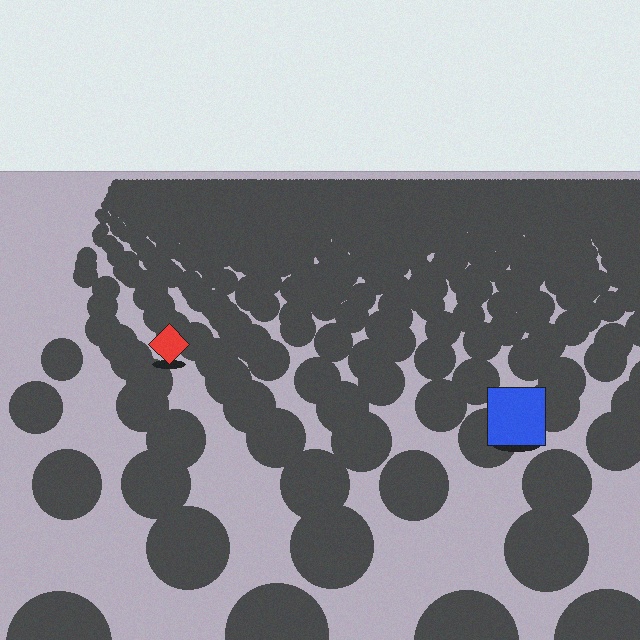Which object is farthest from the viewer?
The red diamond is farthest from the viewer. It appears smaller and the ground texture around it is denser.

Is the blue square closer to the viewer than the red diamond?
Yes. The blue square is closer — you can tell from the texture gradient: the ground texture is coarser near it.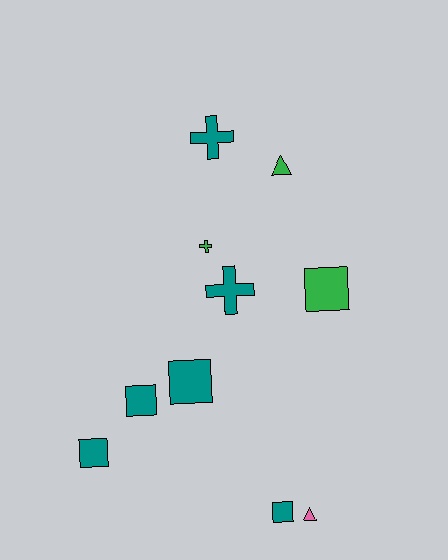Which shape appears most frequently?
Square, with 5 objects.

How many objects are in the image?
There are 10 objects.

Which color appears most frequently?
Teal, with 6 objects.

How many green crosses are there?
There is 1 green cross.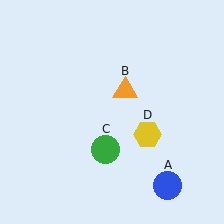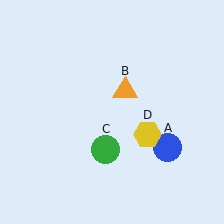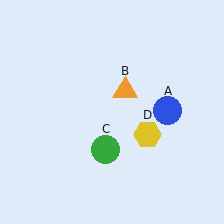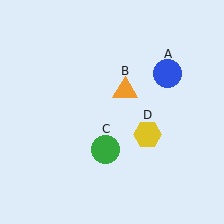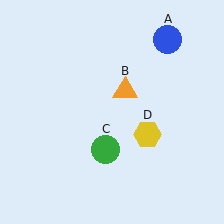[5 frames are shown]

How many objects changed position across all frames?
1 object changed position: blue circle (object A).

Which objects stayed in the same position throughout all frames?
Orange triangle (object B) and green circle (object C) and yellow hexagon (object D) remained stationary.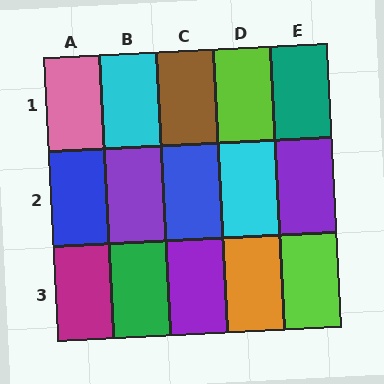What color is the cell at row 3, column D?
Orange.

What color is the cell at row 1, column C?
Brown.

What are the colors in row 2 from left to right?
Blue, purple, blue, cyan, purple.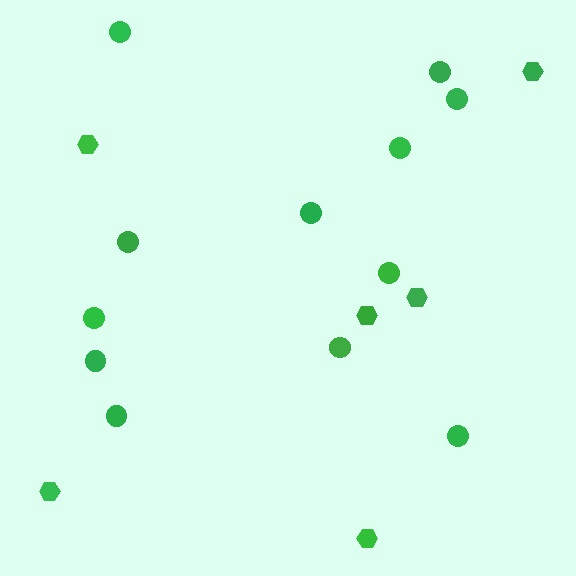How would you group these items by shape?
There are 2 groups: one group of circles (12) and one group of hexagons (6).